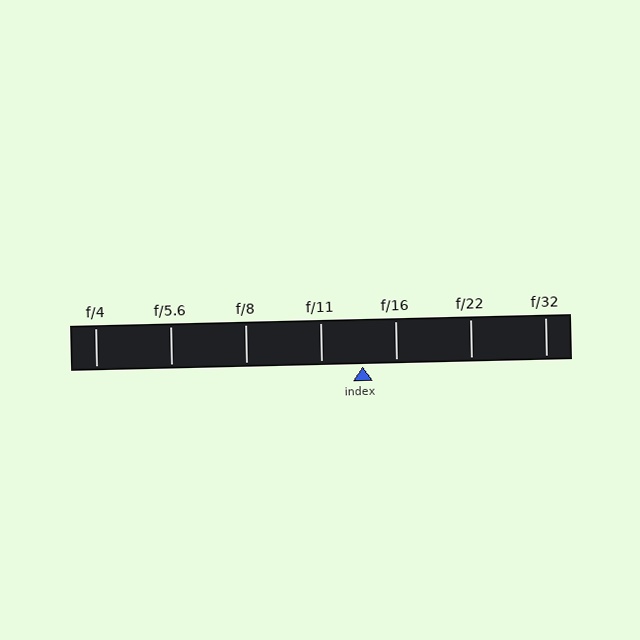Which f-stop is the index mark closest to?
The index mark is closest to f/16.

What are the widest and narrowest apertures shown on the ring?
The widest aperture shown is f/4 and the narrowest is f/32.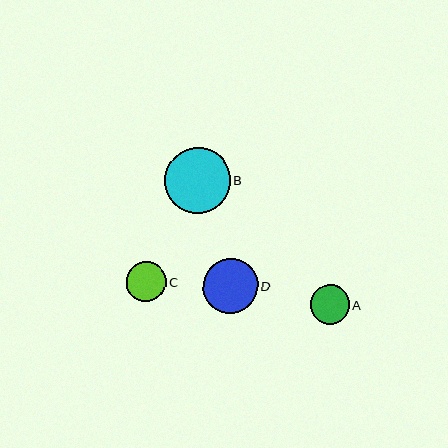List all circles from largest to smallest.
From largest to smallest: B, D, C, A.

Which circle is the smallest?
Circle A is the smallest with a size of approximately 39 pixels.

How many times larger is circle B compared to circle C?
Circle B is approximately 1.7 times the size of circle C.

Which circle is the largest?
Circle B is the largest with a size of approximately 66 pixels.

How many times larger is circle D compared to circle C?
Circle D is approximately 1.4 times the size of circle C.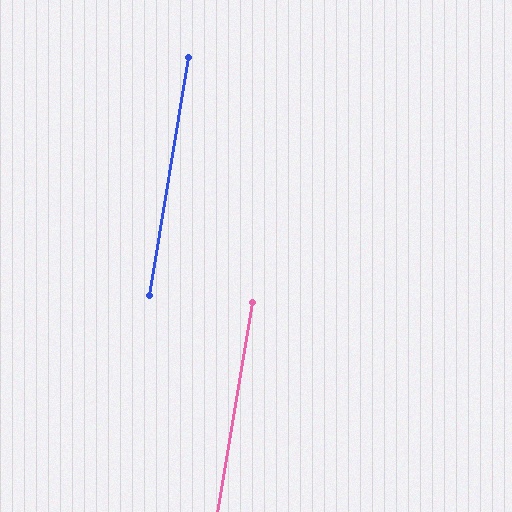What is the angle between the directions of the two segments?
Approximately 0 degrees.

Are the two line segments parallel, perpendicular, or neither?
Parallel — their directions differ by only 0.3°.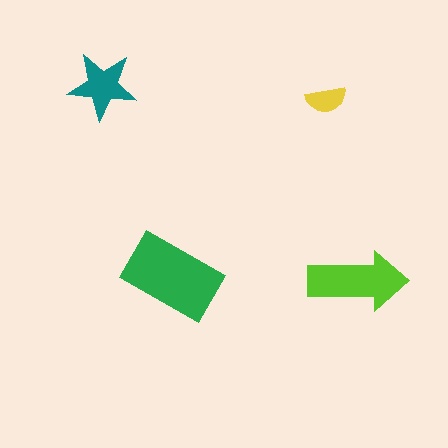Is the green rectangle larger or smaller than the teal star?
Larger.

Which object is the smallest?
The yellow semicircle.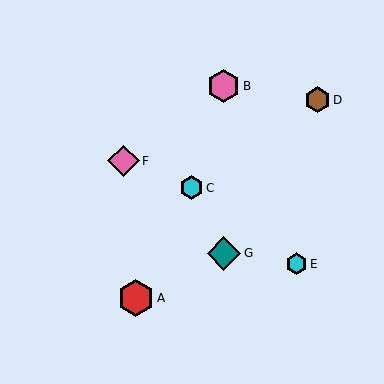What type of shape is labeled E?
Shape E is a cyan hexagon.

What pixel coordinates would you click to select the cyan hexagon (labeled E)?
Click at (296, 264) to select the cyan hexagon E.